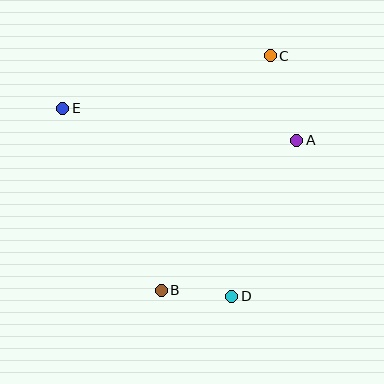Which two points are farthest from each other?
Points B and C are farthest from each other.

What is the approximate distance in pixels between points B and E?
The distance between B and E is approximately 207 pixels.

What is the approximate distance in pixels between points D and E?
The distance between D and E is approximately 253 pixels.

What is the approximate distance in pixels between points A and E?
The distance between A and E is approximately 237 pixels.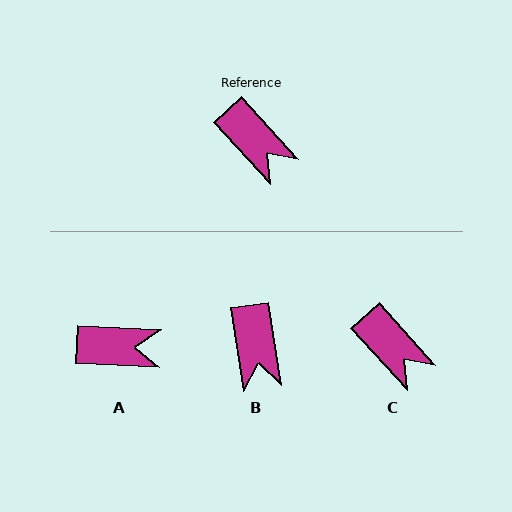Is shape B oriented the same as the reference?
No, it is off by about 33 degrees.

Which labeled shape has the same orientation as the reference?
C.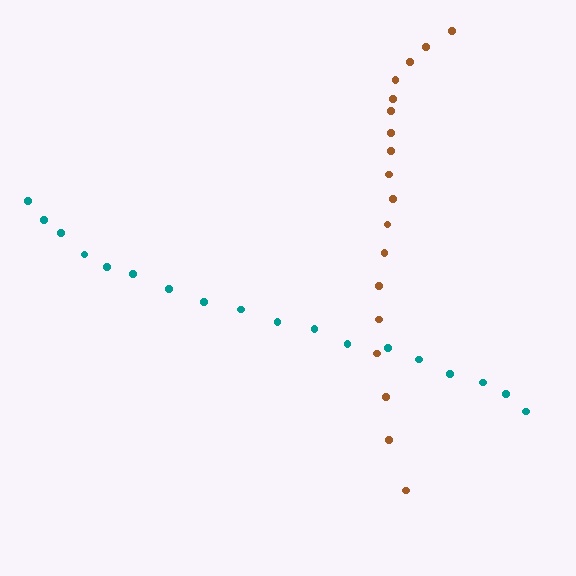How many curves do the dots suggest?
There are 2 distinct paths.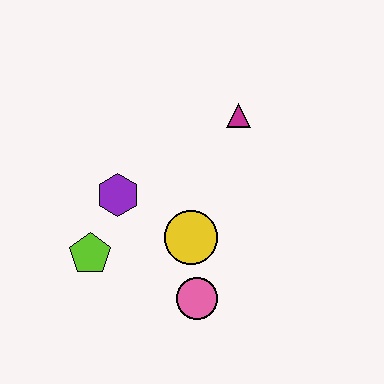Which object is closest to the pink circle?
The yellow circle is closest to the pink circle.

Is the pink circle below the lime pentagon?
Yes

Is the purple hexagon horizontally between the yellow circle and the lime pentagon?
Yes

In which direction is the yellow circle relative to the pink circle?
The yellow circle is above the pink circle.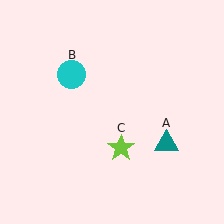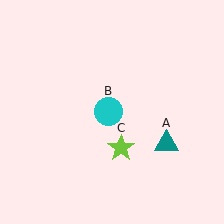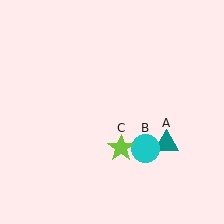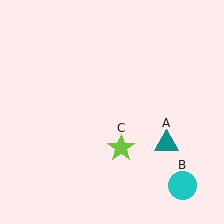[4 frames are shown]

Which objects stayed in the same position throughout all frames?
Teal triangle (object A) and lime star (object C) remained stationary.